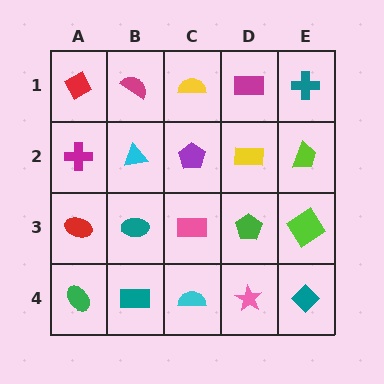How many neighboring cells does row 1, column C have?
3.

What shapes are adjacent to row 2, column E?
A teal cross (row 1, column E), a lime diamond (row 3, column E), a yellow rectangle (row 2, column D).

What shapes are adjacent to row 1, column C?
A purple pentagon (row 2, column C), a magenta semicircle (row 1, column B), a magenta rectangle (row 1, column D).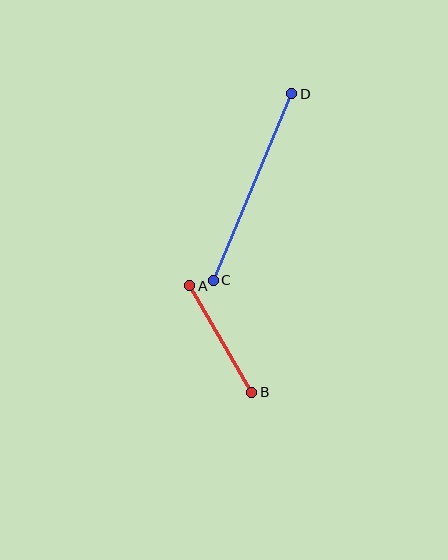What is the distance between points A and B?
The distance is approximately 123 pixels.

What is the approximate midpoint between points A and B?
The midpoint is at approximately (221, 339) pixels.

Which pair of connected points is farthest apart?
Points C and D are farthest apart.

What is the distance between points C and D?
The distance is approximately 202 pixels.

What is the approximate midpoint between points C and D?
The midpoint is at approximately (252, 187) pixels.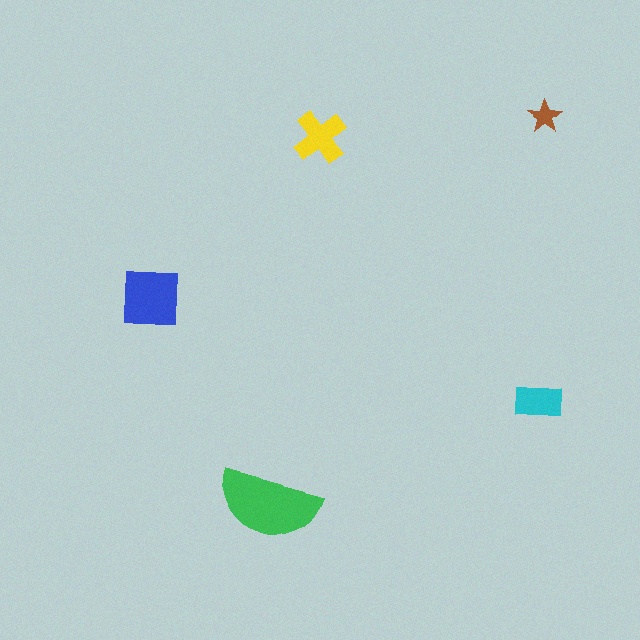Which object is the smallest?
The brown star.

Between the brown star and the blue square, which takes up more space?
The blue square.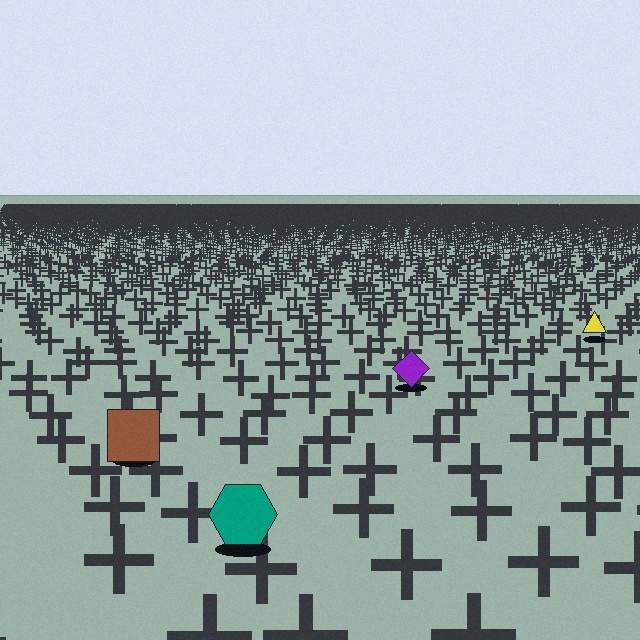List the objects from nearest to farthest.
From nearest to farthest: the teal hexagon, the brown square, the purple diamond, the yellow triangle.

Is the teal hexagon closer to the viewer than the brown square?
Yes. The teal hexagon is closer — you can tell from the texture gradient: the ground texture is coarser near it.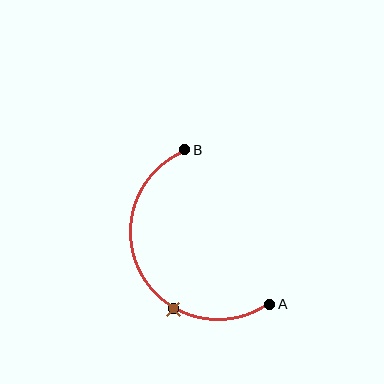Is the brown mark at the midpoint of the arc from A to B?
No. The brown mark lies on the arc but is closer to endpoint A. The arc midpoint would be at the point on the curve equidistant along the arc from both A and B.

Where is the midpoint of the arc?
The arc midpoint is the point on the curve farthest from the straight line joining A and B. It sits to the left of that line.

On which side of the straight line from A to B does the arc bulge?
The arc bulges to the left of the straight line connecting A and B.